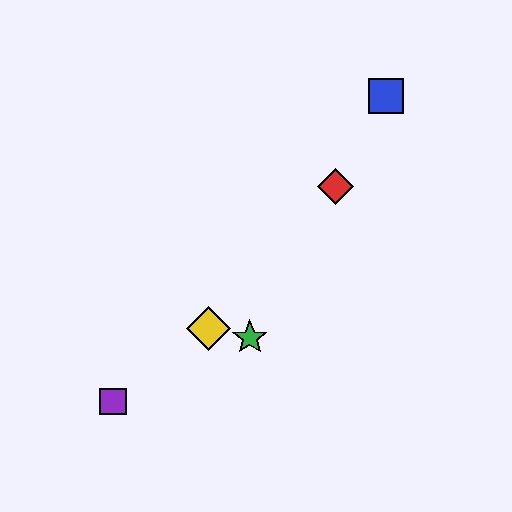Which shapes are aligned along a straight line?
The red diamond, the blue square, the green star are aligned along a straight line.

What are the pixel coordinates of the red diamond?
The red diamond is at (335, 186).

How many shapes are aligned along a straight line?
3 shapes (the red diamond, the blue square, the green star) are aligned along a straight line.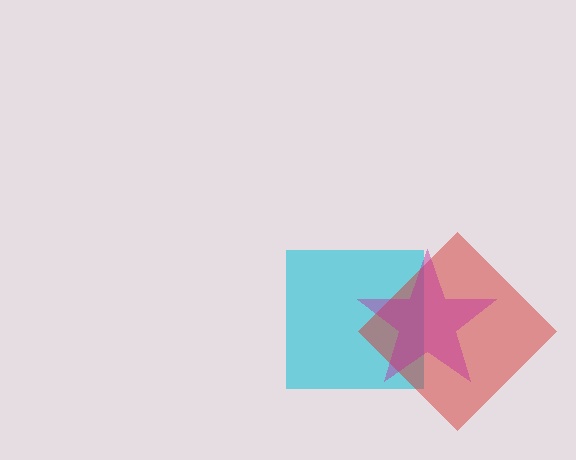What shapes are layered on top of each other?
The layered shapes are: a cyan square, a red diamond, a magenta star.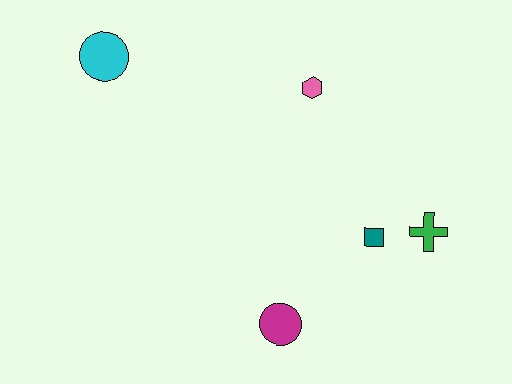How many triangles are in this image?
There are no triangles.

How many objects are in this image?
There are 5 objects.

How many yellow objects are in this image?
There are no yellow objects.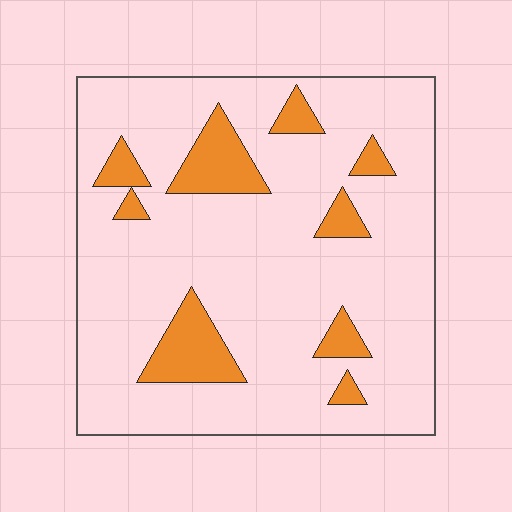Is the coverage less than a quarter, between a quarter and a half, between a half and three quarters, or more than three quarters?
Less than a quarter.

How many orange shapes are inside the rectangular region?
9.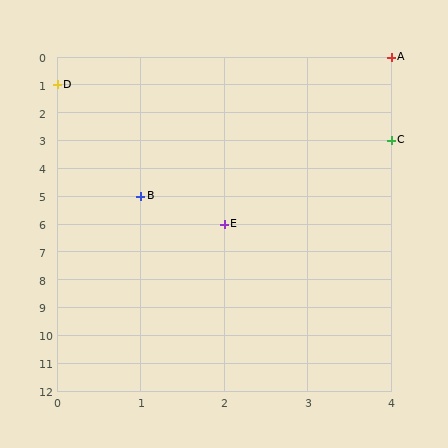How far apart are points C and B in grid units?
Points C and B are 3 columns and 2 rows apart (about 3.6 grid units diagonally).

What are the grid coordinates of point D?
Point D is at grid coordinates (0, 1).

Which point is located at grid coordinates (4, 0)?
Point A is at (4, 0).